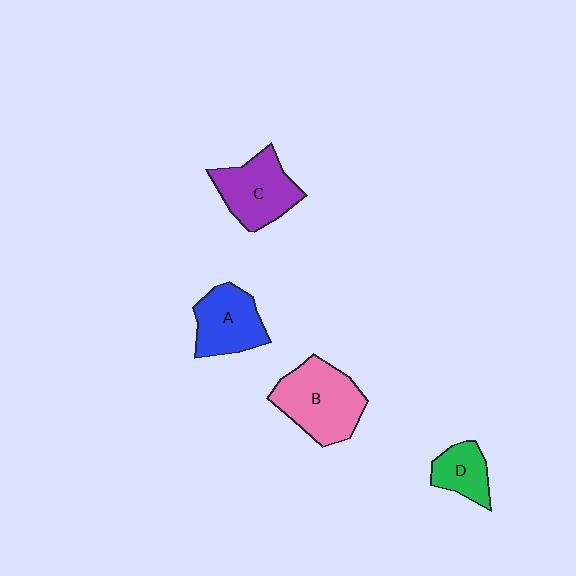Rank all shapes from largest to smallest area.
From largest to smallest: B (pink), C (purple), A (blue), D (green).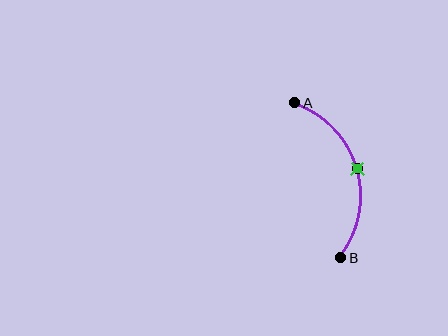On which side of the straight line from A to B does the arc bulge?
The arc bulges to the right of the straight line connecting A and B.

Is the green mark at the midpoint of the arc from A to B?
Yes. The green mark lies on the arc at equal arc-length from both A and B — it is the arc midpoint.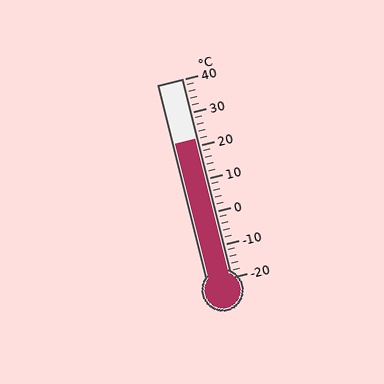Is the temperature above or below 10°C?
The temperature is above 10°C.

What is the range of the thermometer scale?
The thermometer scale ranges from -20°C to 40°C.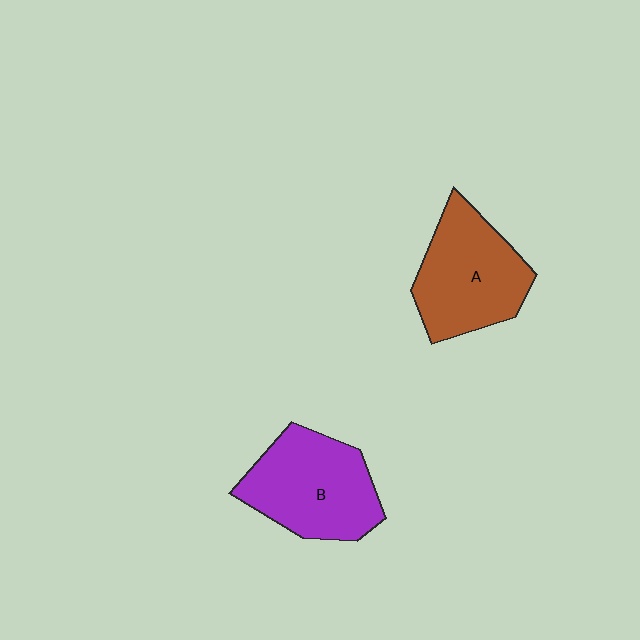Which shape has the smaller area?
Shape A (brown).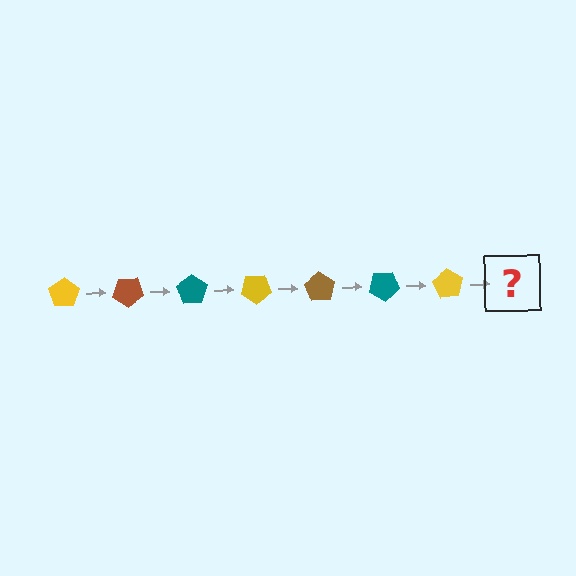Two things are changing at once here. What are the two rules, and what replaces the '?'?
The two rules are that it rotates 35 degrees each step and the color cycles through yellow, brown, and teal. The '?' should be a brown pentagon, rotated 245 degrees from the start.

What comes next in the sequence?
The next element should be a brown pentagon, rotated 245 degrees from the start.